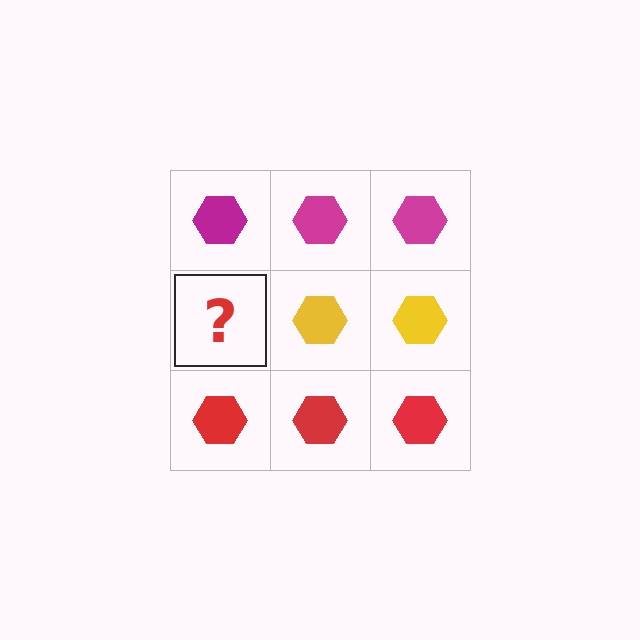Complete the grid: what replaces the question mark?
The question mark should be replaced with a yellow hexagon.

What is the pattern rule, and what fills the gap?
The rule is that each row has a consistent color. The gap should be filled with a yellow hexagon.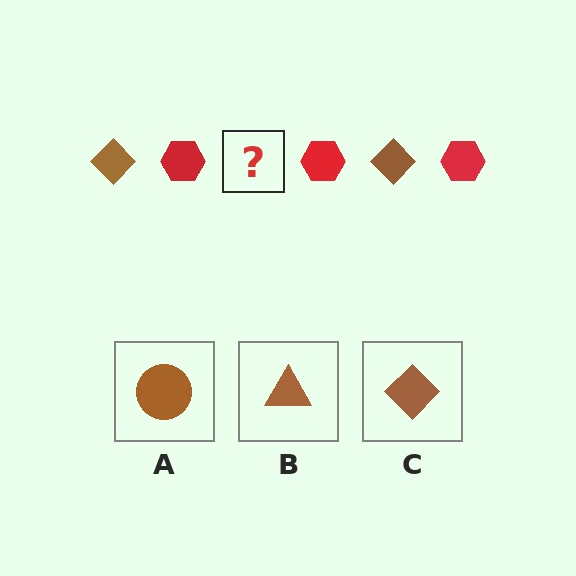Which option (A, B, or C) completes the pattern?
C.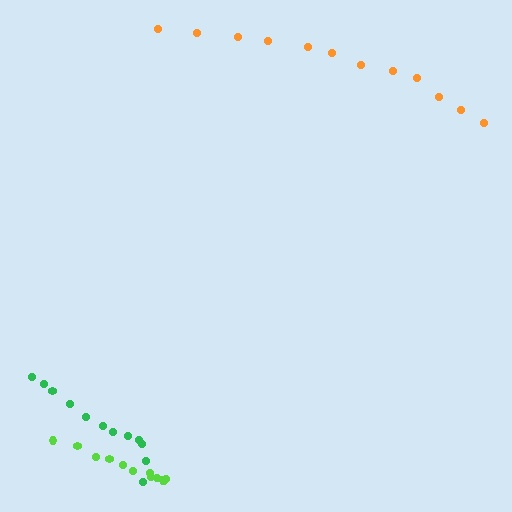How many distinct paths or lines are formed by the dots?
There are 3 distinct paths.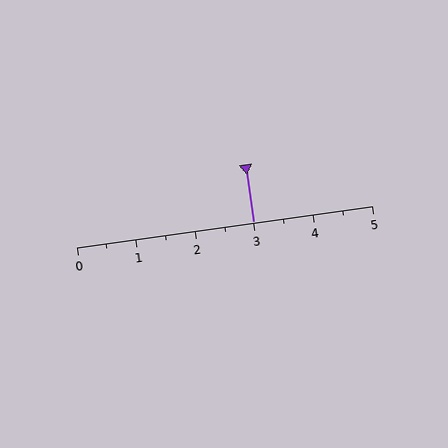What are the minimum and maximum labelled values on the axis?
The axis runs from 0 to 5.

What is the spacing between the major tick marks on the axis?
The major ticks are spaced 1 apart.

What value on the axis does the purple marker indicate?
The marker indicates approximately 3.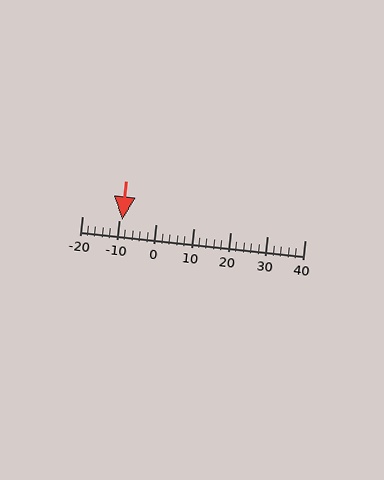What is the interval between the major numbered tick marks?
The major tick marks are spaced 10 units apart.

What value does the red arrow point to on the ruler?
The red arrow points to approximately -9.